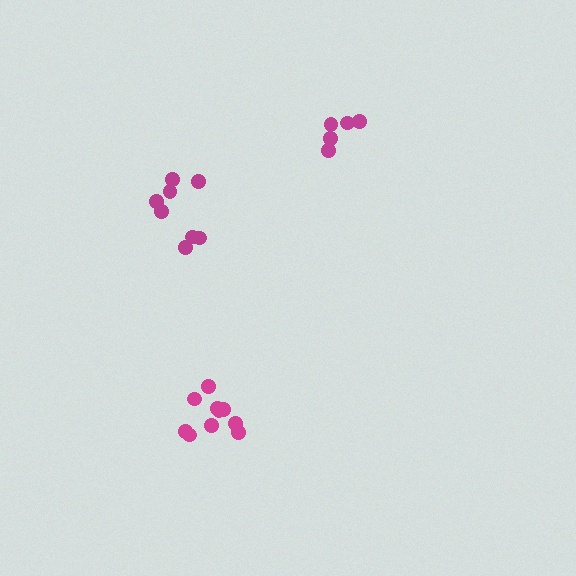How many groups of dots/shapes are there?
There are 3 groups.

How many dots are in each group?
Group 1: 10 dots, Group 2: 8 dots, Group 3: 5 dots (23 total).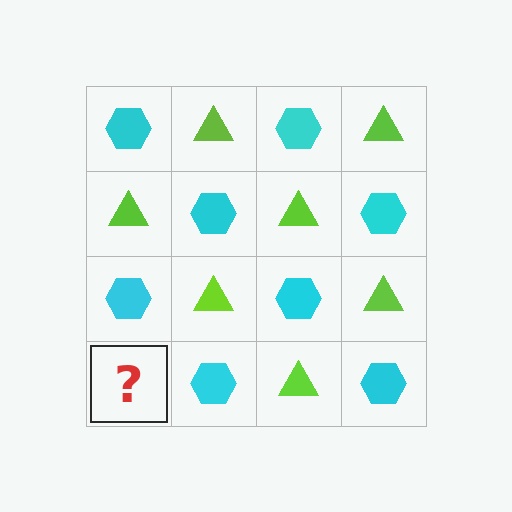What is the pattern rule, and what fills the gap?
The rule is that it alternates cyan hexagon and lime triangle in a checkerboard pattern. The gap should be filled with a lime triangle.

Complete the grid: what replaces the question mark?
The question mark should be replaced with a lime triangle.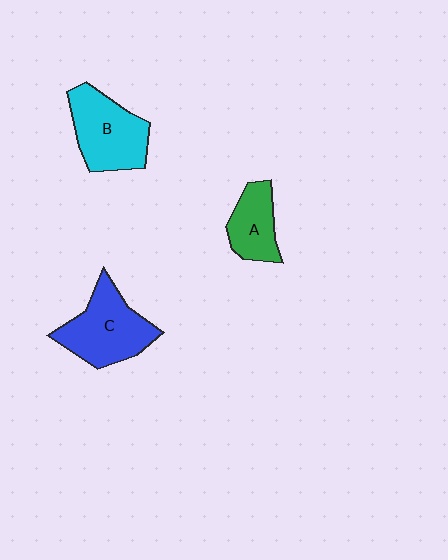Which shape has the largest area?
Shape C (blue).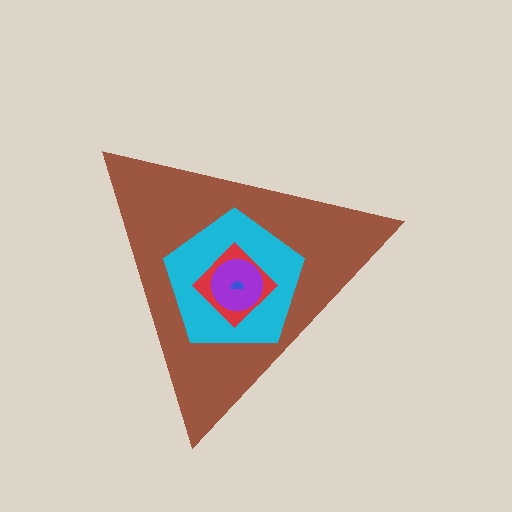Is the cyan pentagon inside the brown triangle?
Yes.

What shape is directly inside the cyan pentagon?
The red diamond.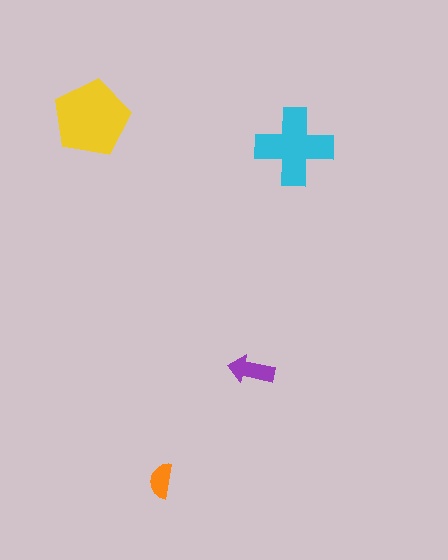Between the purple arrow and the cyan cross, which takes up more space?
The cyan cross.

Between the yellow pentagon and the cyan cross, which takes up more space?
The yellow pentagon.